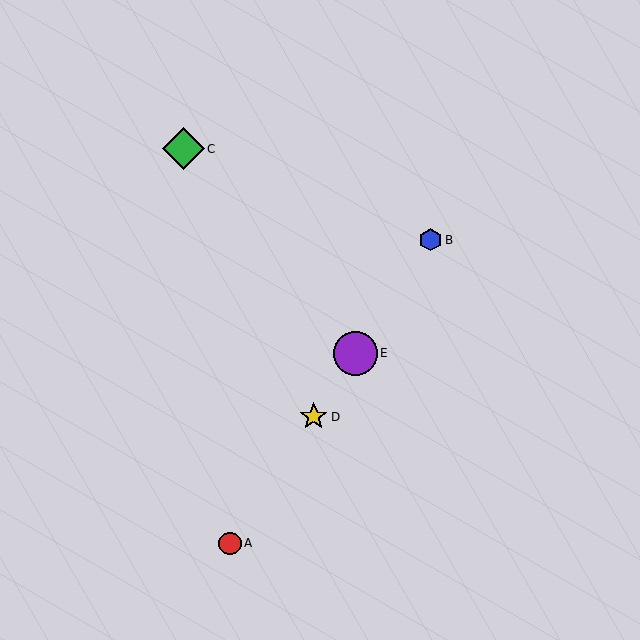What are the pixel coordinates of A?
Object A is at (230, 543).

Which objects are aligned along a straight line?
Objects A, B, D, E are aligned along a straight line.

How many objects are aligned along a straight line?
4 objects (A, B, D, E) are aligned along a straight line.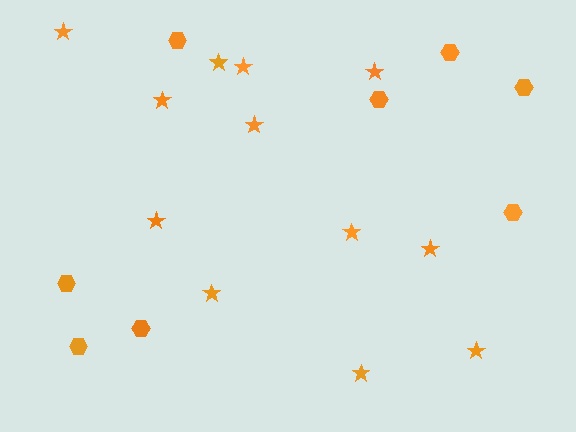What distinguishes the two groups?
There are 2 groups: one group of hexagons (8) and one group of stars (12).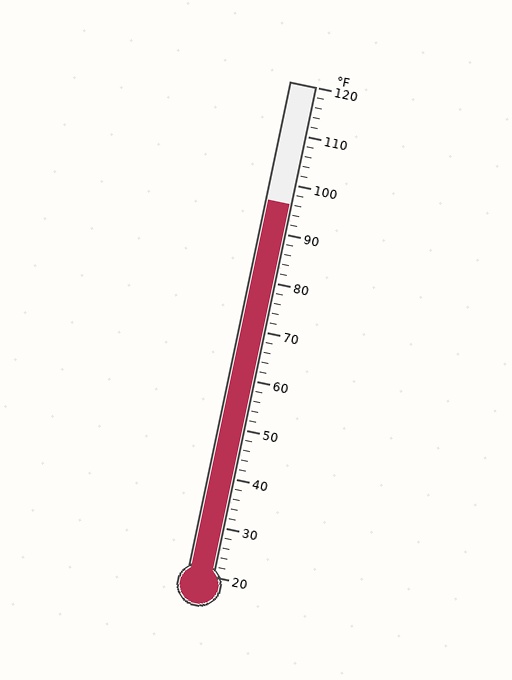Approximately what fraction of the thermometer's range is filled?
The thermometer is filled to approximately 75% of its range.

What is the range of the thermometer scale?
The thermometer scale ranges from 20°F to 120°F.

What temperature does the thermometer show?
The thermometer shows approximately 96°F.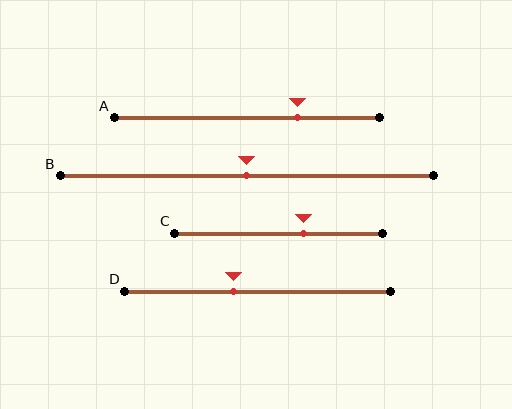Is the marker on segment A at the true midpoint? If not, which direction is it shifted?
No, the marker on segment A is shifted to the right by about 19% of the segment length.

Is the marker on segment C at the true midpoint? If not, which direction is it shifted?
No, the marker on segment C is shifted to the right by about 12% of the segment length.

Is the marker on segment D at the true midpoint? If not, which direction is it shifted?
No, the marker on segment D is shifted to the left by about 9% of the segment length.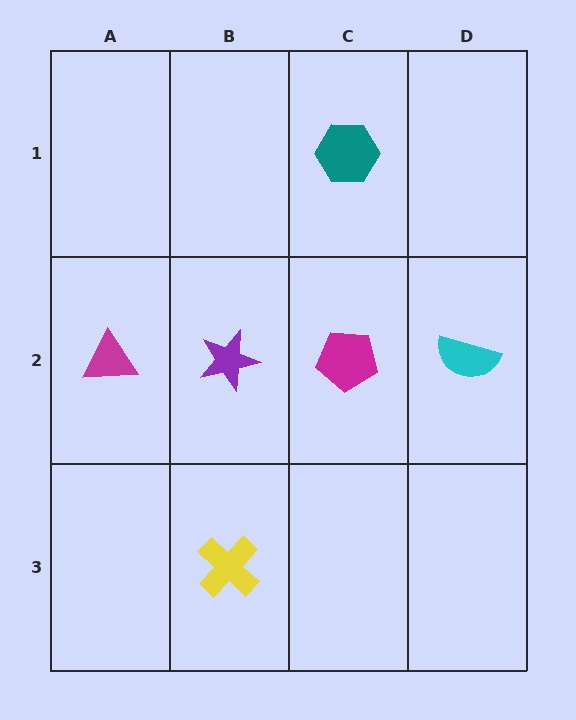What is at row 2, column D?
A cyan semicircle.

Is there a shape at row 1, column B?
No, that cell is empty.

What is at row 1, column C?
A teal hexagon.